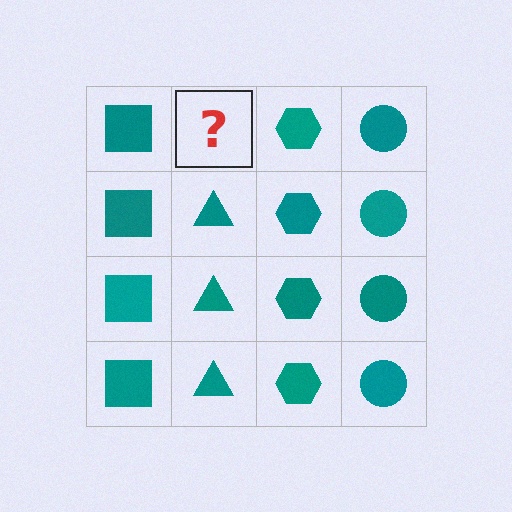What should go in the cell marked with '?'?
The missing cell should contain a teal triangle.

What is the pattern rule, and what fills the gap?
The rule is that each column has a consistent shape. The gap should be filled with a teal triangle.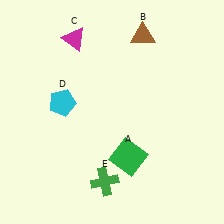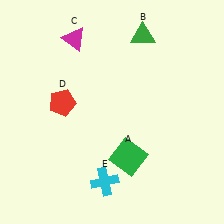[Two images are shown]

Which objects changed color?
B changed from brown to green. D changed from cyan to red. E changed from green to cyan.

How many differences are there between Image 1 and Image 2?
There are 3 differences between the two images.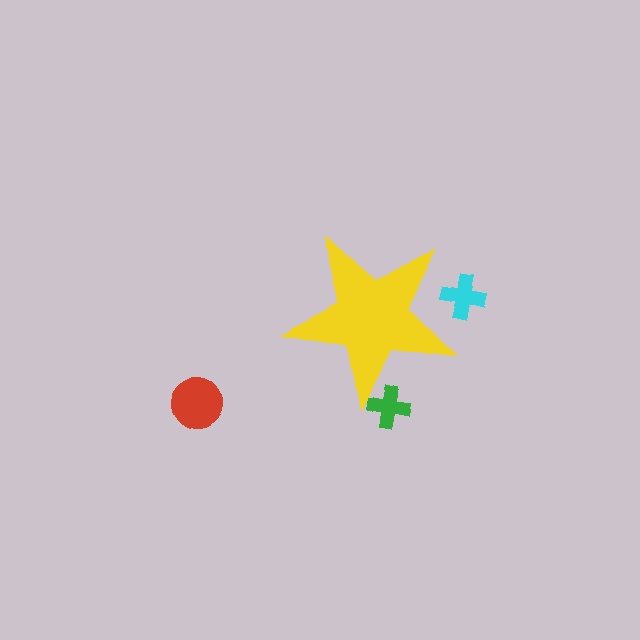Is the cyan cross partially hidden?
Yes, the cyan cross is partially hidden behind the yellow star.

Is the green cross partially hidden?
Yes, the green cross is partially hidden behind the yellow star.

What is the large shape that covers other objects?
A yellow star.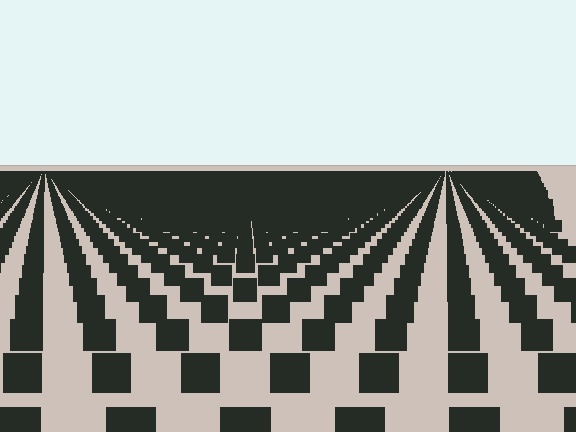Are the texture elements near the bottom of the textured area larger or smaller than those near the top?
Larger. Near the bottom, elements are closer to the viewer and appear at a bigger on-screen size.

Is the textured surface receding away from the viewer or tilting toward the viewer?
The surface is receding away from the viewer. Texture elements get smaller and denser toward the top.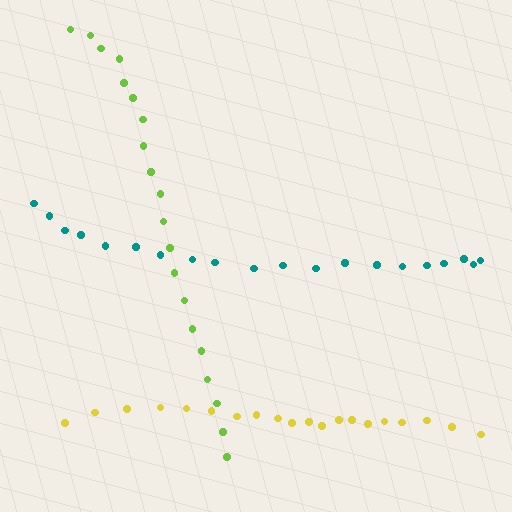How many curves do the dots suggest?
There are 3 distinct paths.